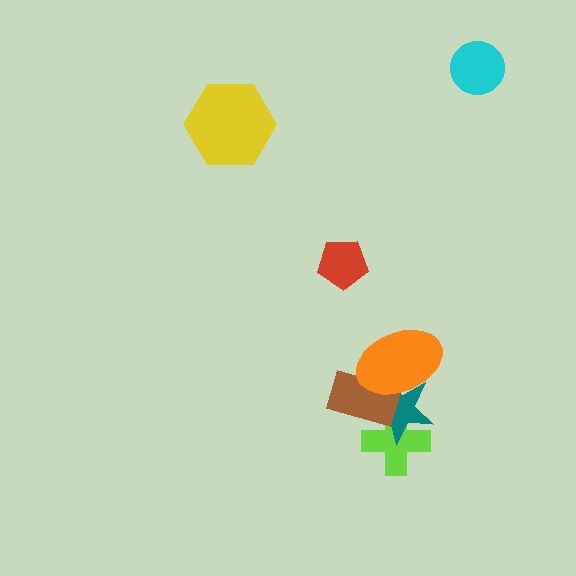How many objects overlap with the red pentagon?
0 objects overlap with the red pentagon.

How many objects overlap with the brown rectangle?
3 objects overlap with the brown rectangle.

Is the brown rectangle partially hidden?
Yes, it is partially covered by another shape.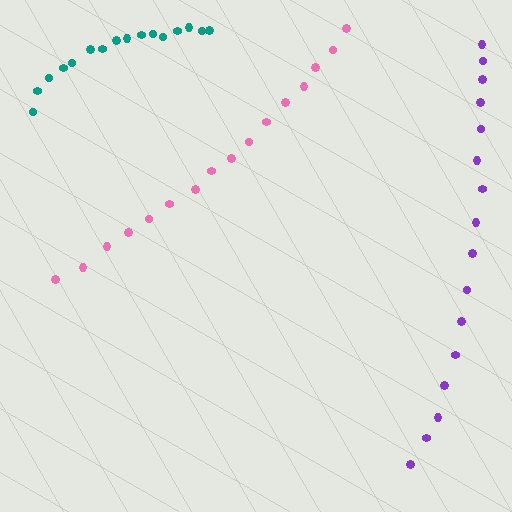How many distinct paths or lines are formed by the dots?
There are 3 distinct paths.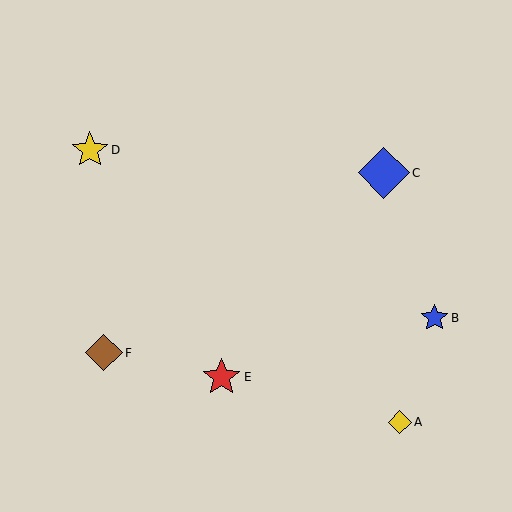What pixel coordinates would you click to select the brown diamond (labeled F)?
Click at (104, 353) to select the brown diamond F.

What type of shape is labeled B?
Shape B is a blue star.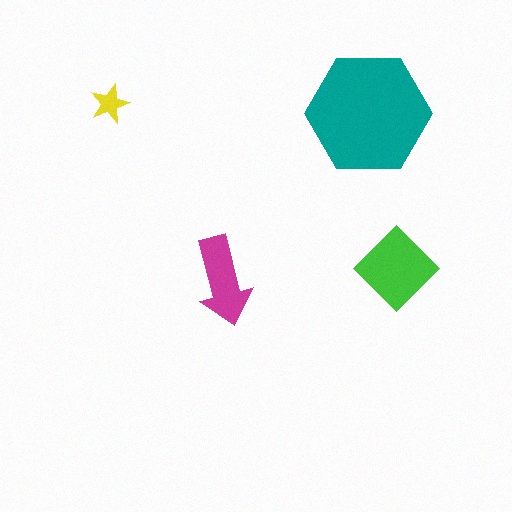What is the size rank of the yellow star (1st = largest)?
4th.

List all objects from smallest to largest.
The yellow star, the magenta arrow, the green diamond, the teal hexagon.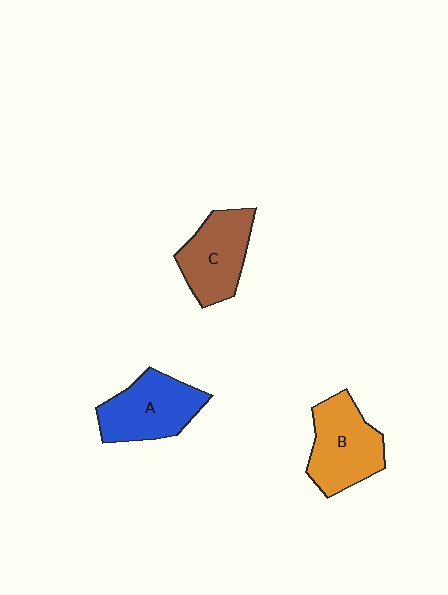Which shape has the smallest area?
Shape C (brown).